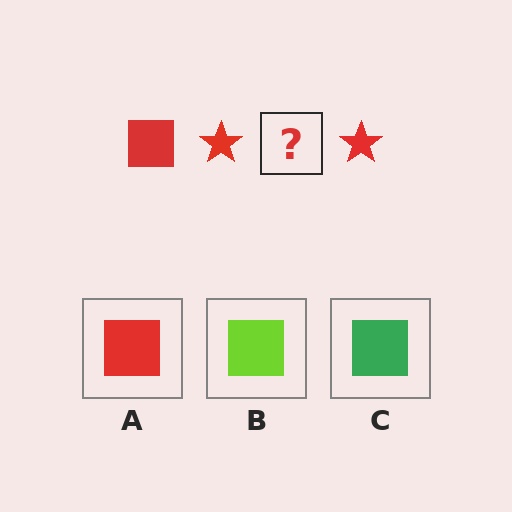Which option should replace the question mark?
Option A.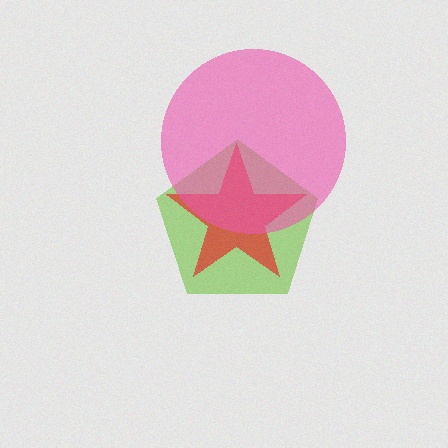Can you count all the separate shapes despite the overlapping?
Yes, there are 3 separate shapes.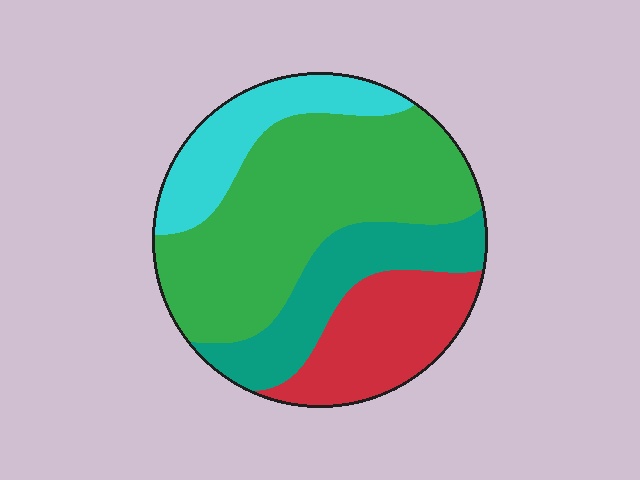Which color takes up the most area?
Green, at roughly 45%.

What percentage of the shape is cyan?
Cyan covers roughly 15% of the shape.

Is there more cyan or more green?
Green.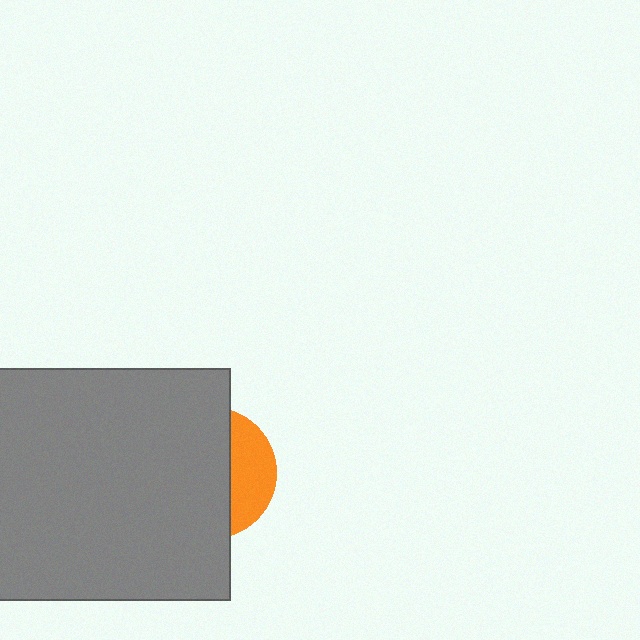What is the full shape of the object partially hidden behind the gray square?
The partially hidden object is an orange circle.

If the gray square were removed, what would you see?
You would see the complete orange circle.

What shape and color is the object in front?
The object in front is a gray square.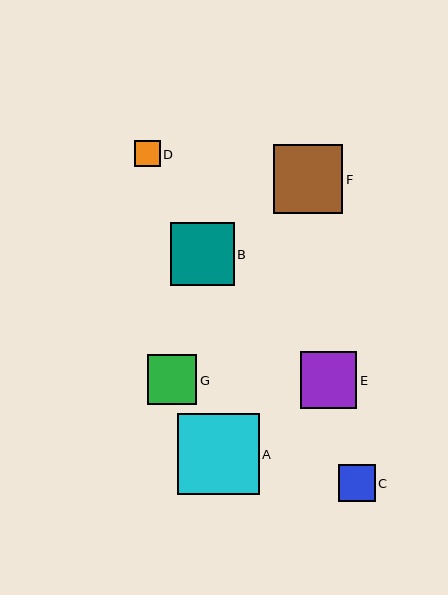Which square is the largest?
Square A is the largest with a size of approximately 81 pixels.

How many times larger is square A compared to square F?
Square A is approximately 1.2 times the size of square F.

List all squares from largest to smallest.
From largest to smallest: A, F, B, E, G, C, D.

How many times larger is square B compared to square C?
Square B is approximately 1.7 times the size of square C.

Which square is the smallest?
Square D is the smallest with a size of approximately 26 pixels.